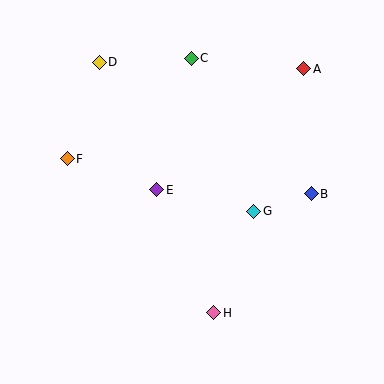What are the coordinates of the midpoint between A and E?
The midpoint between A and E is at (230, 129).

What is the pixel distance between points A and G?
The distance between A and G is 151 pixels.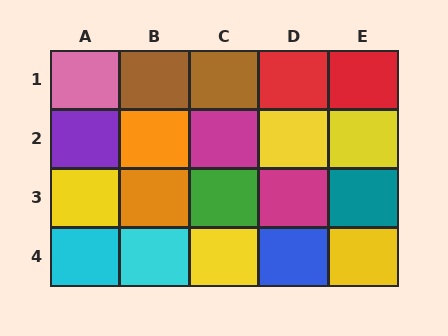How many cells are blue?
1 cell is blue.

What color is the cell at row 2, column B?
Orange.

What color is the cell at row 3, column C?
Green.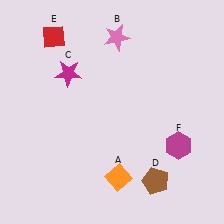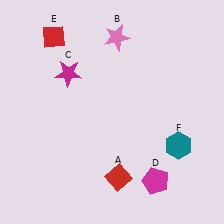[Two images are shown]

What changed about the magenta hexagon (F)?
In Image 1, F is magenta. In Image 2, it changed to teal.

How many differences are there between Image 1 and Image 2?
There are 3 differences between the two images.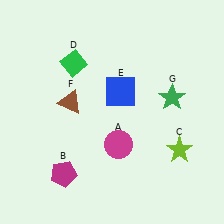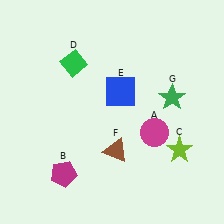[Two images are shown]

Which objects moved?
The objects that moved are: the magenta circle (A), the brown triangle (F).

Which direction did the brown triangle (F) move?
The brown triangle (F) moved down.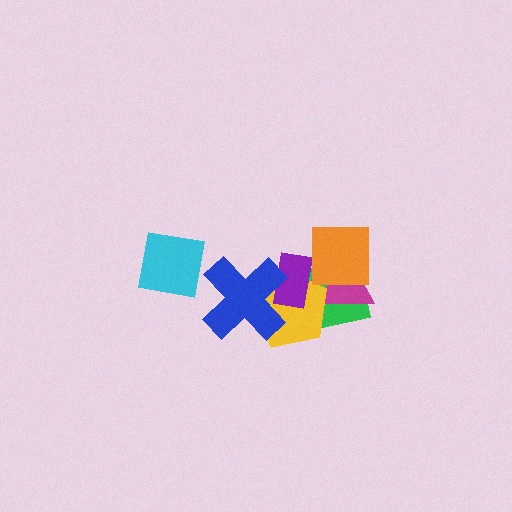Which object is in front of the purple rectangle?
The blue cross is in front of the purple rectangle.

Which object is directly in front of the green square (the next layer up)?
The magenta triangle is directly in front of the green square.